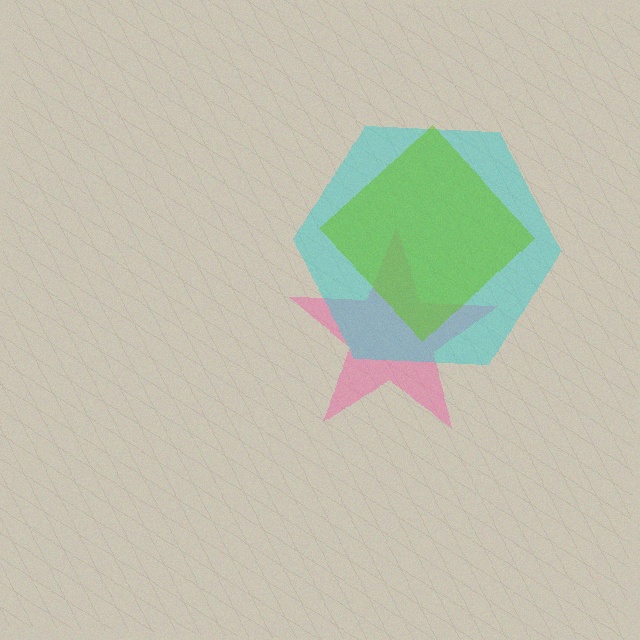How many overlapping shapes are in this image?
There are 3 overlapping shapes in the image.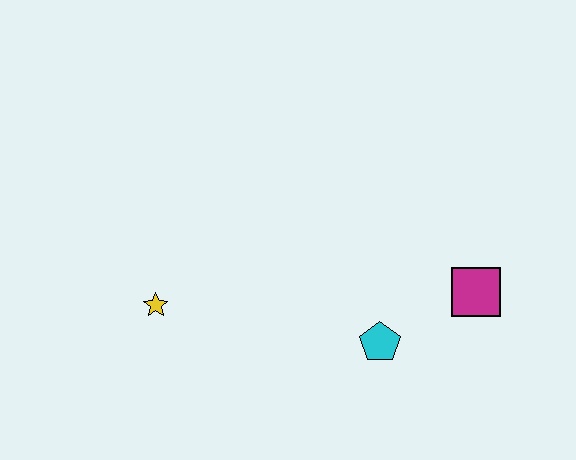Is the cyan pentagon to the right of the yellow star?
Yes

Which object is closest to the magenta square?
The cyan pentagon is closest to the magenta square.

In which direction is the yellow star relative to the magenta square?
The yellow star is to the left of the magenta square.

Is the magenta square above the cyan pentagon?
Yes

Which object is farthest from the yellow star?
The magenta square is farthest from the yellow star.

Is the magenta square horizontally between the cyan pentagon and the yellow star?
No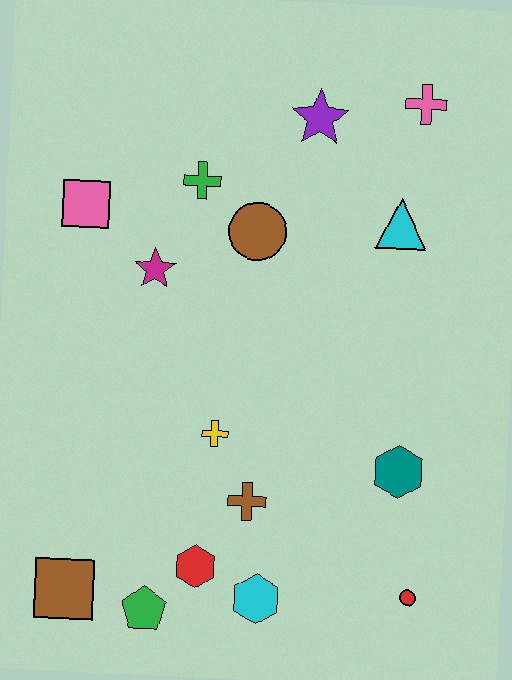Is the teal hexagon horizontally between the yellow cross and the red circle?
Yes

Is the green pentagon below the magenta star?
Yes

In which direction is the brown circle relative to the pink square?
The brown circle is to the right of the pink square.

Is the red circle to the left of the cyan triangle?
No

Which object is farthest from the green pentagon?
The pink cross is farthest from the green pentagon.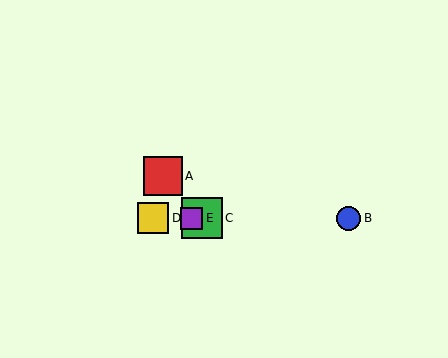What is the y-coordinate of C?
Object C is at y≈218.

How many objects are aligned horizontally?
4 objects (B, C, D, E) are aligned horizontally.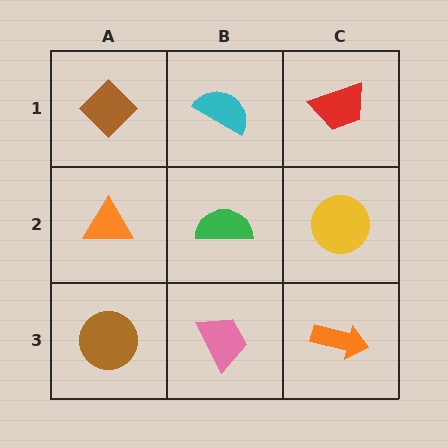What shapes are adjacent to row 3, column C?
A yellow circle (row 2, column C), a pink trapezoid (row 3, column B).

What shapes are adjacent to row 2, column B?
A cyan semicircle (row 1, column B), a pink trapezoid (row 3, column B), an orange triangle (row 2, column A), a yellow circle (row 2, column C).